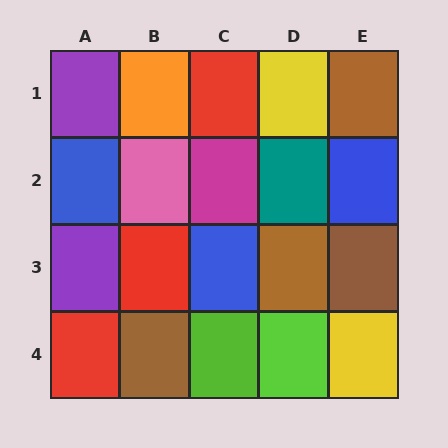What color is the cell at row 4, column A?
Red.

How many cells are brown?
4 cells are brown.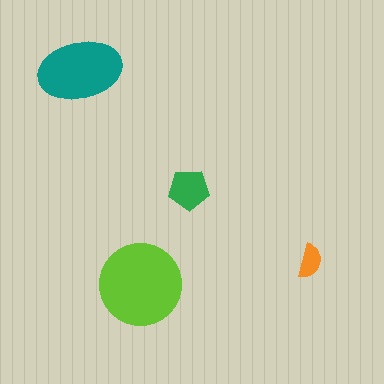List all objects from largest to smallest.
The lime circle, the teal ellipse, the green pentagon, the orange semicircle.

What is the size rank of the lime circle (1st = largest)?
1st.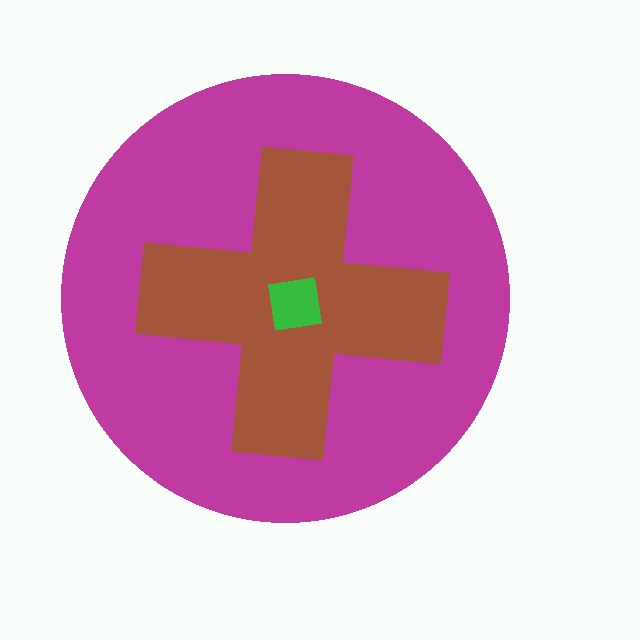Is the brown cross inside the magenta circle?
Yes.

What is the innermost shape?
The green square.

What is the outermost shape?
The magenta circle.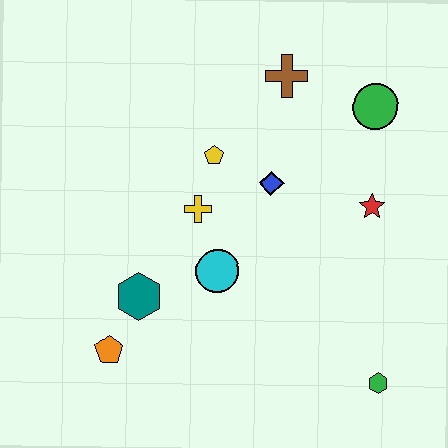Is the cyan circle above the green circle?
No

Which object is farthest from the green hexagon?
The brown cross is farthest from the green hexagon.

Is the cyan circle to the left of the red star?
Yes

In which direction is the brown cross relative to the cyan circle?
The brown cross is above the cyan circle.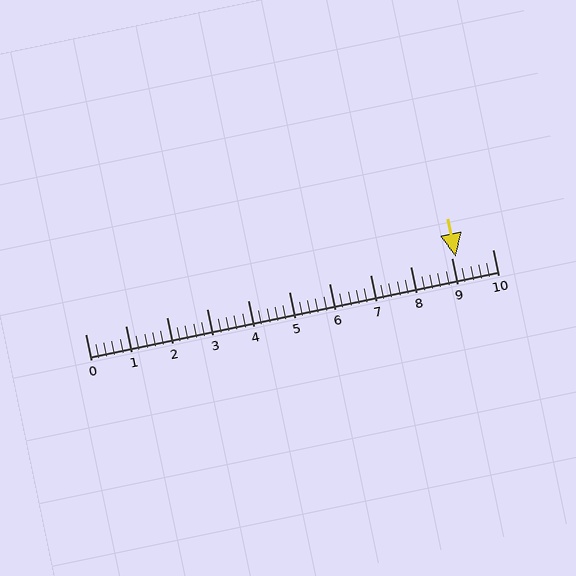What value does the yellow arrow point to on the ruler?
The yellow arrow points to approximately 9.1.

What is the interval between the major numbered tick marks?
The major tick marks are spaced 1 units apart.